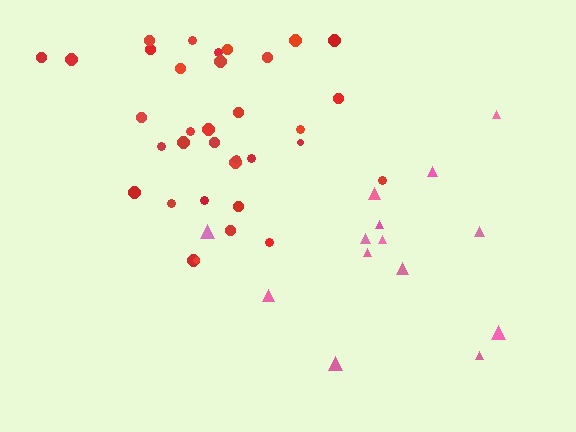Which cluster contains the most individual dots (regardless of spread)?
Red (34).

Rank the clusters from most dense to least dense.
red, pink.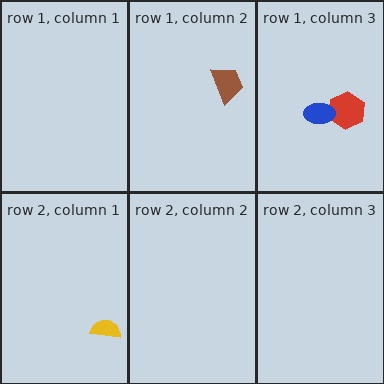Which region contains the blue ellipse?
The row 1, column 3 region.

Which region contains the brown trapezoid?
The row 1, column 2 region.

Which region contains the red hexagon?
The row 1, column 3 region.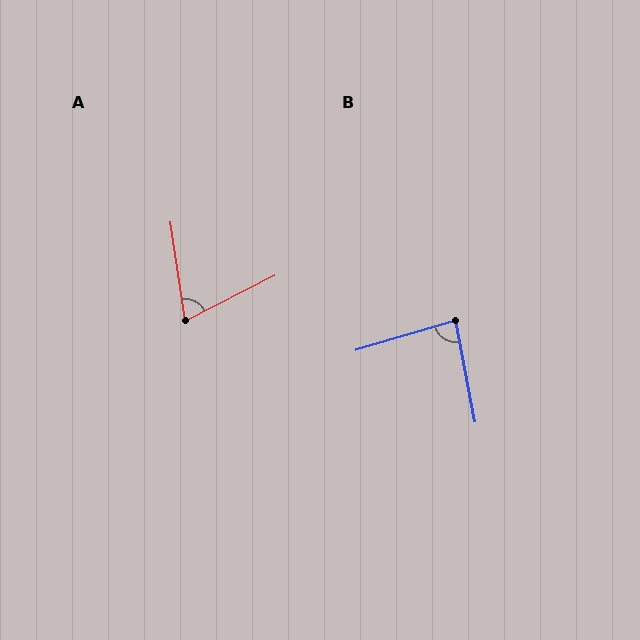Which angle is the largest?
B, at approximately 85 degrees.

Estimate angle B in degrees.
Approximately 85 degrees.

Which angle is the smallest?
A, at approximately 71 degrees.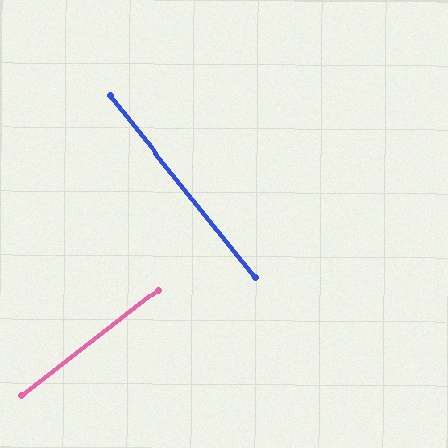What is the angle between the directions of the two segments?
Approximately 89 degrees.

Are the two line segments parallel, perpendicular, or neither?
Perpendicular — they meet at approximately 89°.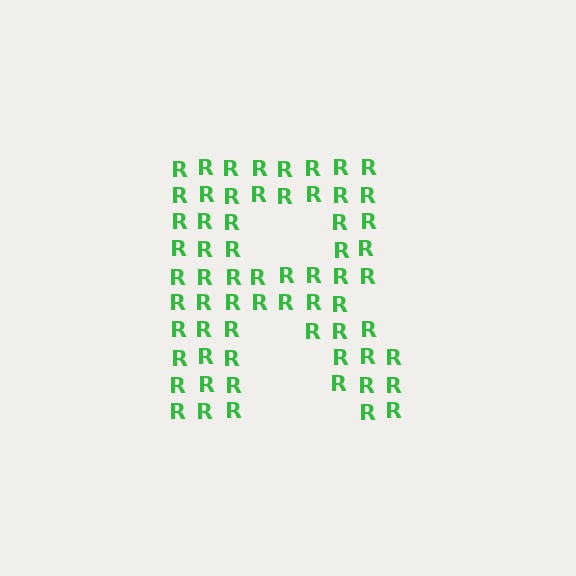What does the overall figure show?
The overall figure shows the letter R.